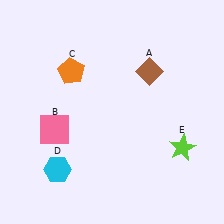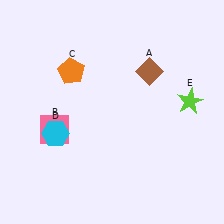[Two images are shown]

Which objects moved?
The objects that moved are: the cyan hexagon (D), the lime star (E).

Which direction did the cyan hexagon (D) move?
The cyan hexagon (D) moved up.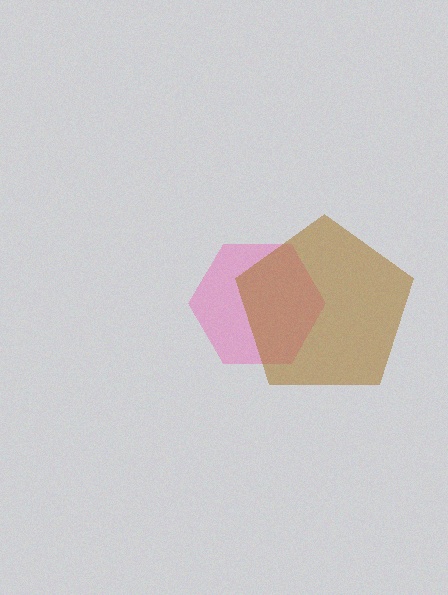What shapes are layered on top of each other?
The layered shapes are: a pink hexagon, a brown pentagon.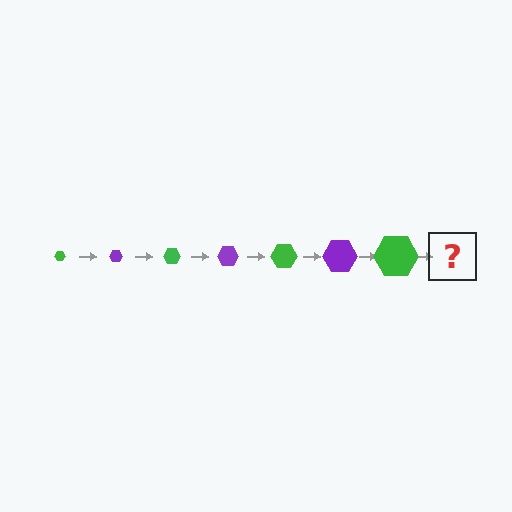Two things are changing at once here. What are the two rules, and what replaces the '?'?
The two rules are that the hexagon grows larger each step and the color cycles through green and purple. The '?' should be a purple hexagon, larger than the previous one.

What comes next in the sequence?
The next element should be a purple hexagon, larger than the previous one.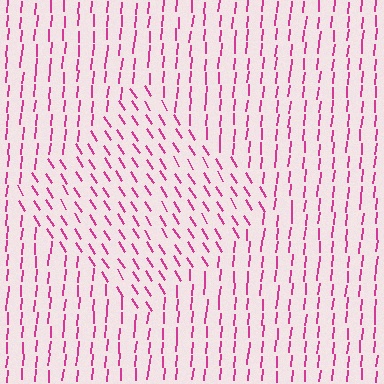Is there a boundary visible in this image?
Yes, there is a texture boundary formed by a change in line orientation.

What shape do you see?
I see a diamond.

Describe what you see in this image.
The image is filled with small magenta line segments. A diamond region in the image has lines oriented differently from the surrounding lines, creating a visible texture boundary.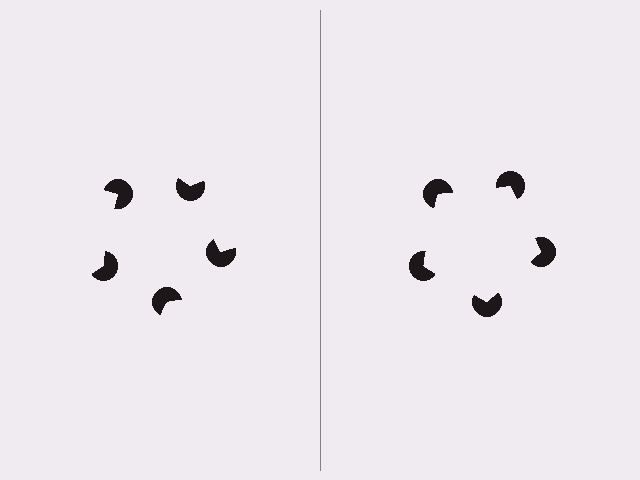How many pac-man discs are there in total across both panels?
10 — 5 on each side.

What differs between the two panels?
The pac-man discs are positioned identically on both sides; only the wedge orientations differ. On the right they align to a pentagon; on the left they are misaligned.